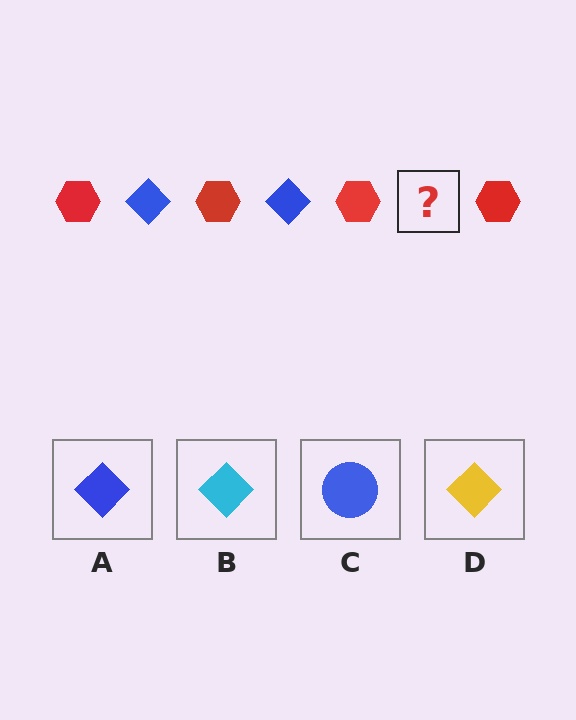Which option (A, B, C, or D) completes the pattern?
A.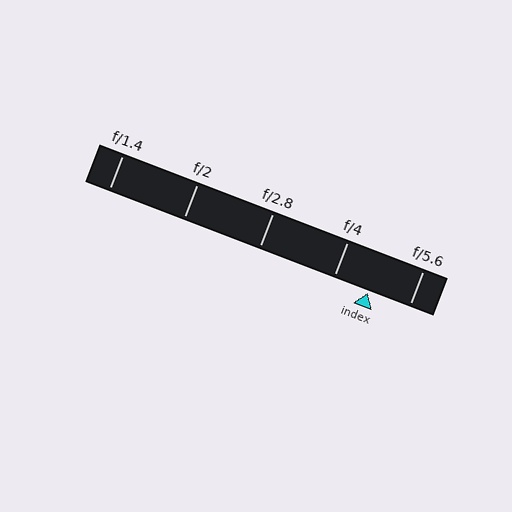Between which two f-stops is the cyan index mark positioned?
The index mark is between f/4 and f/5.6.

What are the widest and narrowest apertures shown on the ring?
The widest aperture shown is f/1.4 and the narrowest is f/5.6.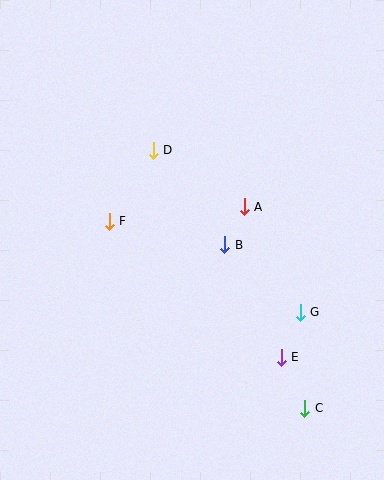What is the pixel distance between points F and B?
The distance between F and B is 118 pixels.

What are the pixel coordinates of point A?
Point A is at (244, 207).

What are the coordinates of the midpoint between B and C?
The midpoint between B and C is at (265, 326).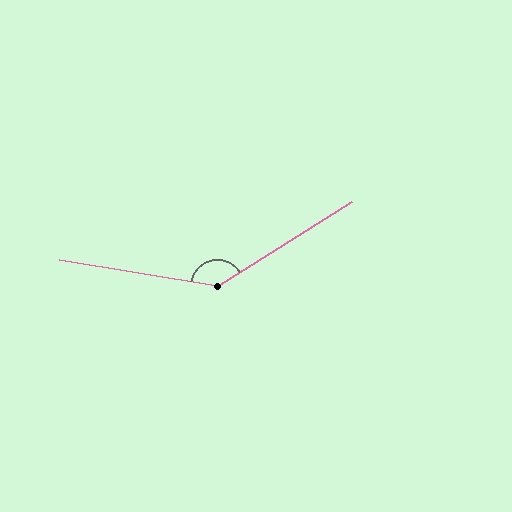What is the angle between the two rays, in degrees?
Approximately 138 degrees.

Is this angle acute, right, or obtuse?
It is obtuse.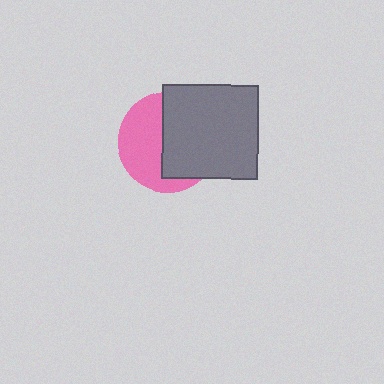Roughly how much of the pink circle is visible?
About half of it is visible (roughly 47%).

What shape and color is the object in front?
The object in front is a gray rectangle.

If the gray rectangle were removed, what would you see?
You would see the complete pink circle.